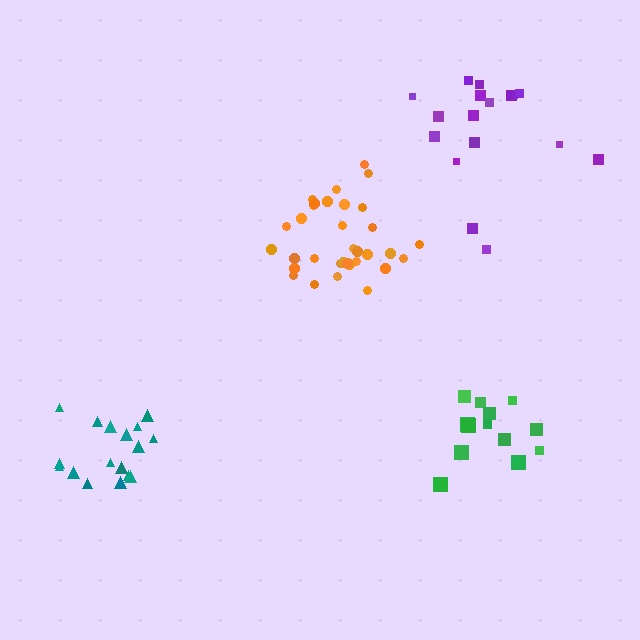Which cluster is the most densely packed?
Teal.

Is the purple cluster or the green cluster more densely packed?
Green.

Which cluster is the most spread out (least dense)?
Purple.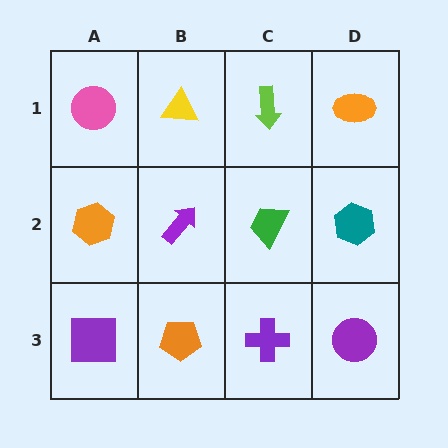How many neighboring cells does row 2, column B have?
4.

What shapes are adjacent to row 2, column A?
A pink circle (row 1, column A), a purple square (row 3, column A), a purple arrow (row 2, column B).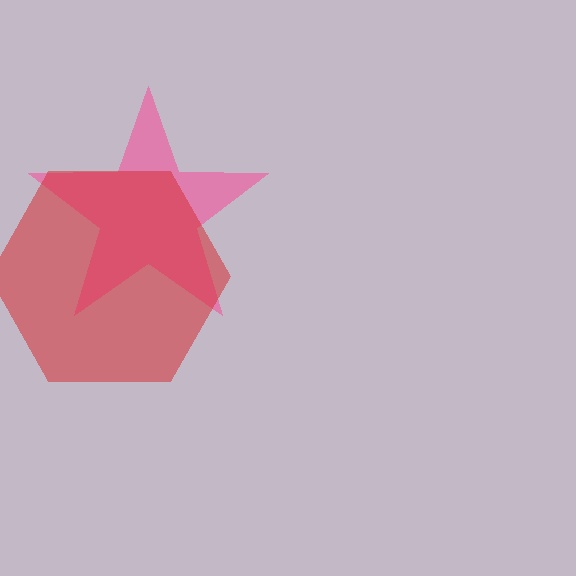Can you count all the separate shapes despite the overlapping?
Yes, there are 2 separate shapes.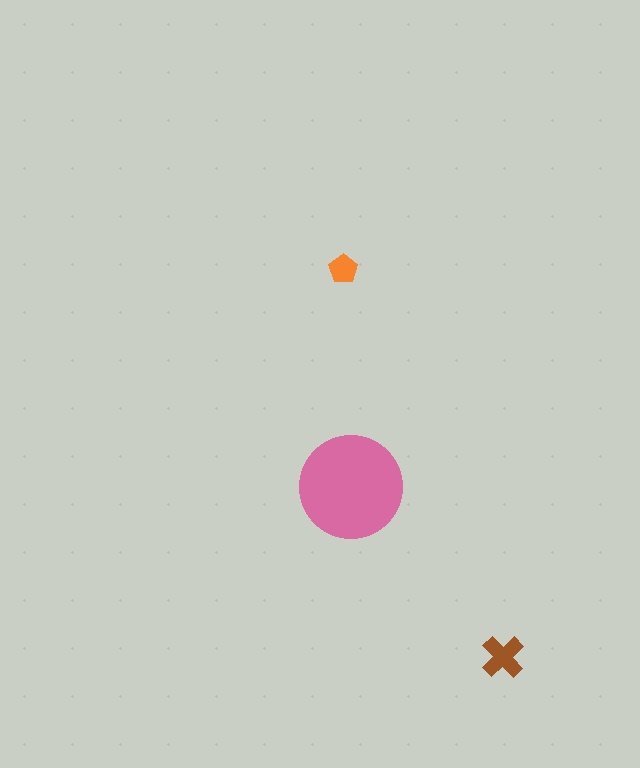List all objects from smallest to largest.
The orange pentagon, the brown cross, the pink circle.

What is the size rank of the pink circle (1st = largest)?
1st.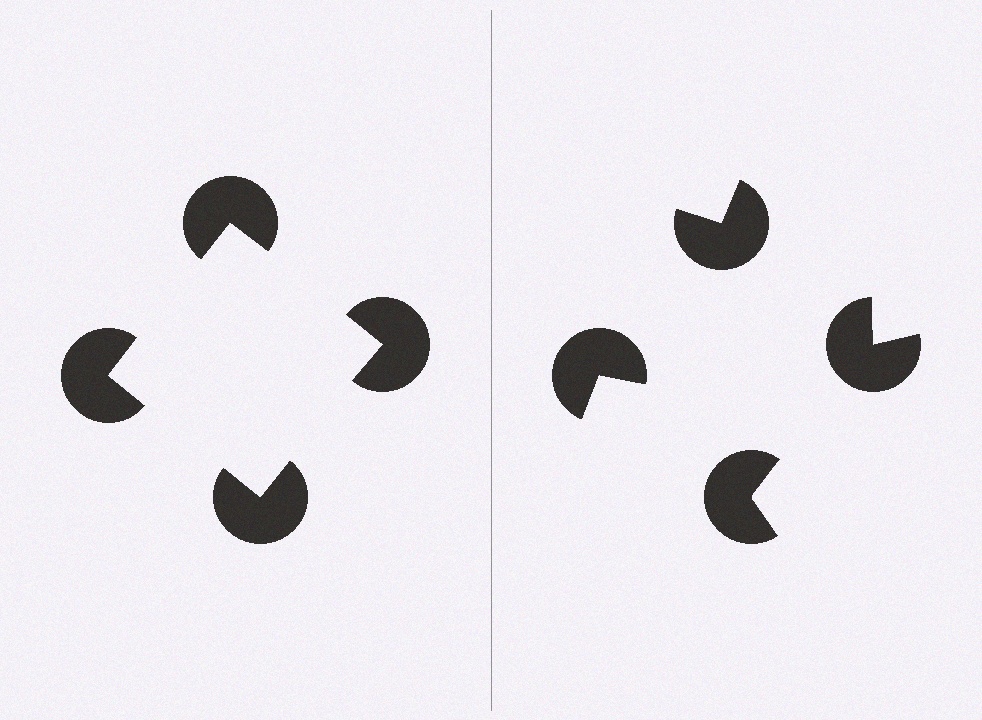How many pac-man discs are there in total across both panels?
8 — 4 on each side.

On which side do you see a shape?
An illusory square appears on the left side. On the right side the wedge cuts are rotated, so no coherent shape forms.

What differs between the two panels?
The pac-man discs are positioned identically on both sides; only the wedge orientations differ. On the left they align to a square; on the right they are misaligned.